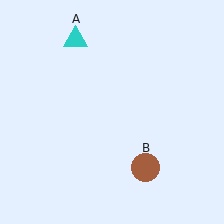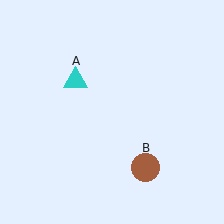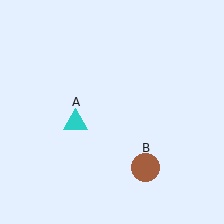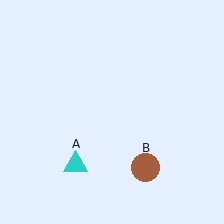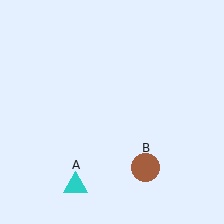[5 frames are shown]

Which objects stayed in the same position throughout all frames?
Brown circle (object B) remained stationary.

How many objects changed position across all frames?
1 object changed position: cyan triangle (object A).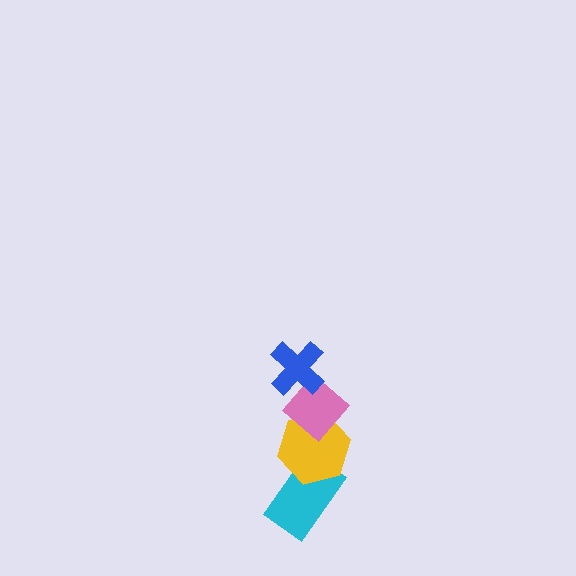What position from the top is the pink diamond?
The pink diamond is 2nd from the top.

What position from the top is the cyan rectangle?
The cyan rectangle is 4th from the top.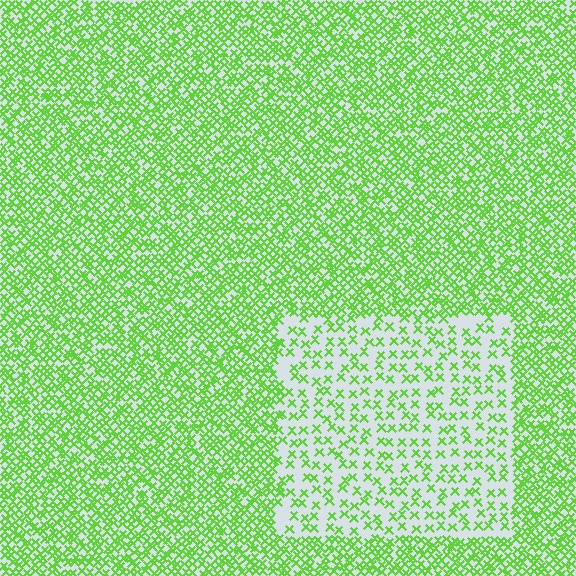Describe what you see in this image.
The image contains small lime elements arranged at two different densities. A rectangle-shaped region is visible where the elements are less densely packed than the surrounding area.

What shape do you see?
I see a rectangle.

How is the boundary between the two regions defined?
The boundary is defined by a change in element density (approximately 2.5x ratio). All elements are the same color, size, and shape.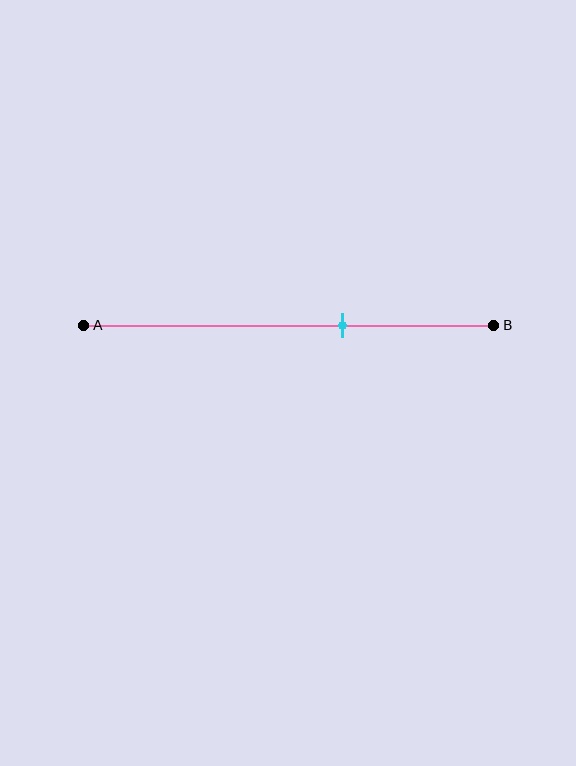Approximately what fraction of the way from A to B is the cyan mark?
The cyan mark is approximately 65% of the way from A to B.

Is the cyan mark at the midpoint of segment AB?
No, the mark is at about 65% from A, not at the 50% midpoint.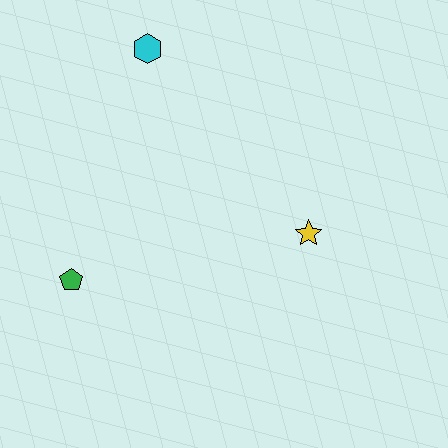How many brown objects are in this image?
There are no brown objects.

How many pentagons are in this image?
There is 1 pentagon.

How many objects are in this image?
There are 3 objects.